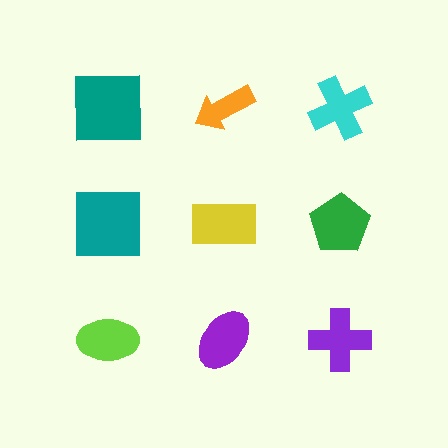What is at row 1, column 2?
An orange arrow.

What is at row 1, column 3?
A cyan cross.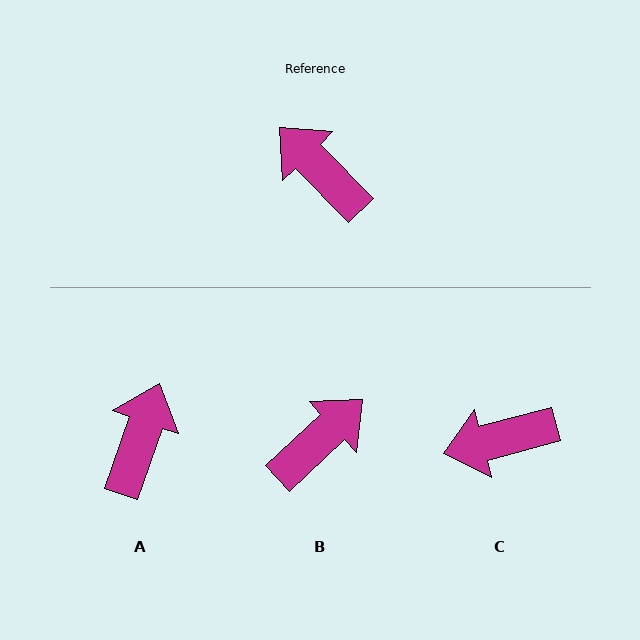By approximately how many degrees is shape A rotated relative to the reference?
Approximately 64 degrees clockwise.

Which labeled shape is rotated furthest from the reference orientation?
B, about 92 degrees away.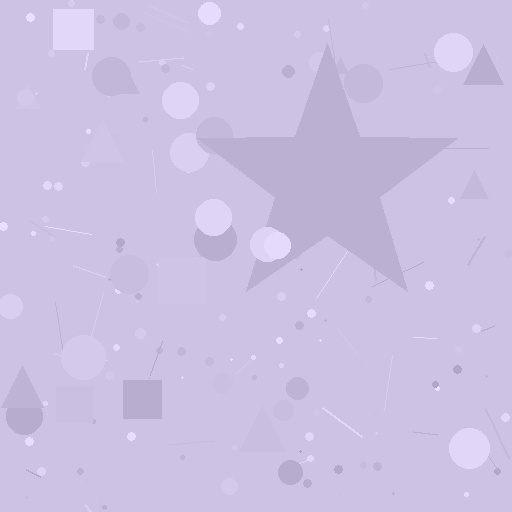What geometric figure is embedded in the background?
A star is embedded in the background.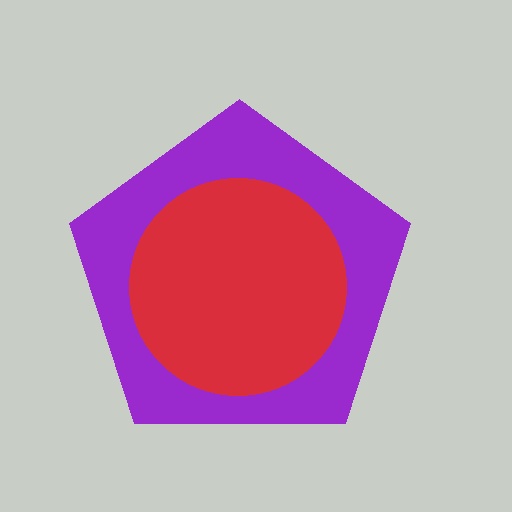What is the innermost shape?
The red circle.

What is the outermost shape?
The purple pentagon.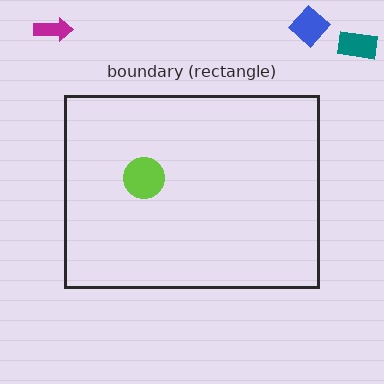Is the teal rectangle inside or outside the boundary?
Outside.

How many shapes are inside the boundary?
1 inside, 3 outside.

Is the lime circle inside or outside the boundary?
Inside.